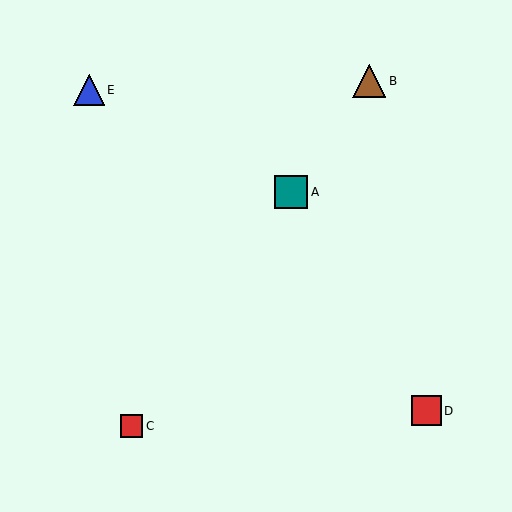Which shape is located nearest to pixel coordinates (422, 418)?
The red square (labeled D) at (426, 411) is nearest to that location.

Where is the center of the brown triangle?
The center of the brown triangle is at (369, 81).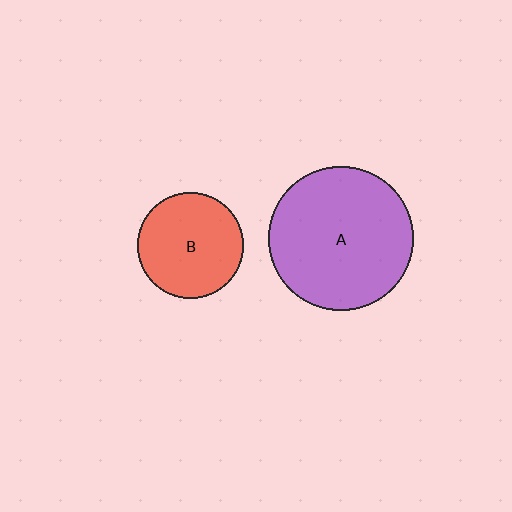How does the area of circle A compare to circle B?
Approximately 1.9 times.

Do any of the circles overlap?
No, none of the circles overlap.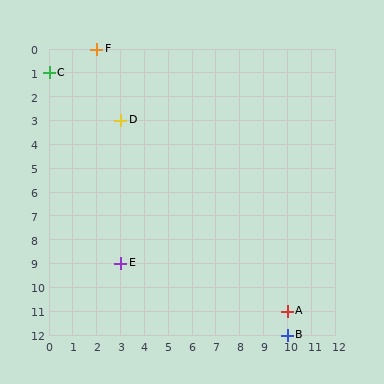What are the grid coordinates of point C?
Point C is at grid coordinates (0, 1).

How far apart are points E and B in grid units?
Points E and B are 7 columns and 3 rows apart (about 7.6 grid units diagonally).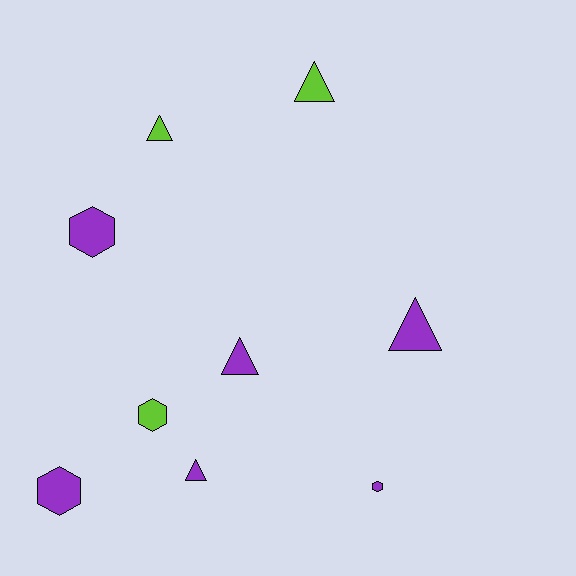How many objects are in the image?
There are 9 objects.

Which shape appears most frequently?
Triangle, with 5 objects.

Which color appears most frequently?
Purple, with 6 objects.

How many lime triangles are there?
There are 2 lime triangles.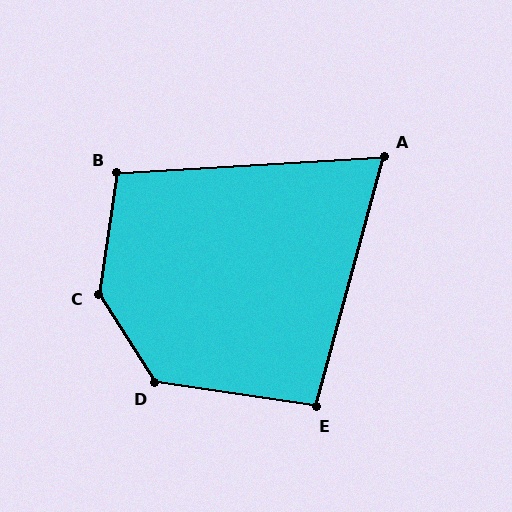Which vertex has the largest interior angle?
C, at approximately 139 degrees.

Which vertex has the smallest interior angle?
A, at approximately 71 degrees.